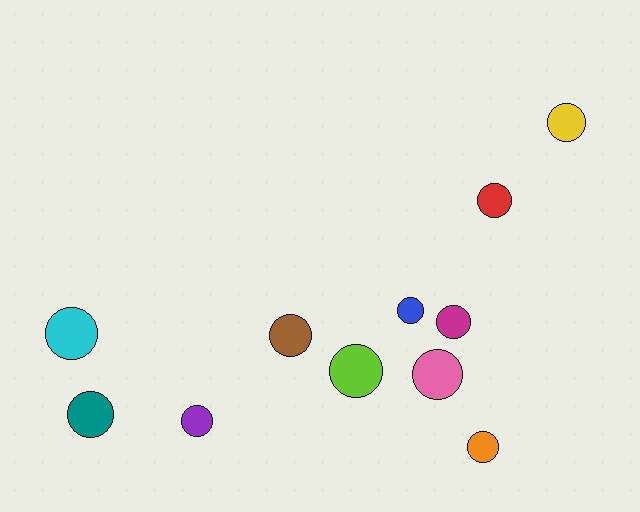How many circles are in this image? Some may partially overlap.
There are 11 circles.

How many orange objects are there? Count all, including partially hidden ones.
There is 1 orange object.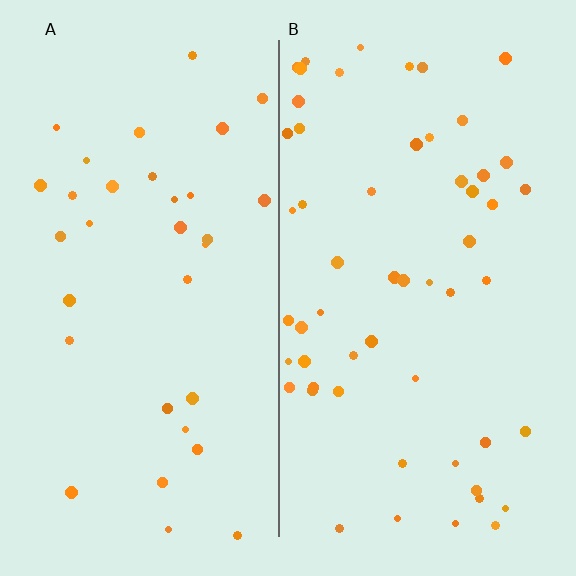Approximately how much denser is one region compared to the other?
Approximately 1.7× — region B over region A.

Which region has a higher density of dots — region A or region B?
B (the right).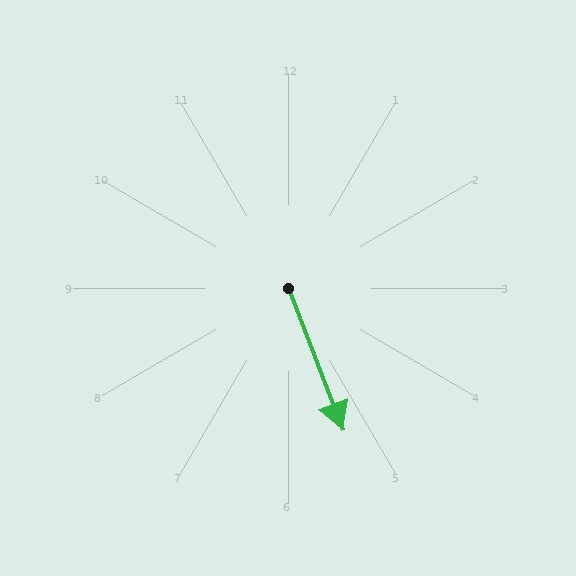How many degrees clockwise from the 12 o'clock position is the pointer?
Approximately 159 degrees.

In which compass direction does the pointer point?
South.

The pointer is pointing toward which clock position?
Roughly 5 o'clock.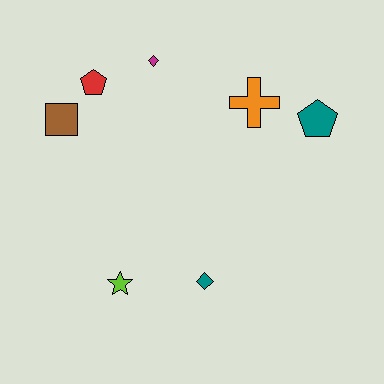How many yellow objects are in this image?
There are no yellow objects.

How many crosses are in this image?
There is 1 cross.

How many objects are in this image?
There are 7 objects.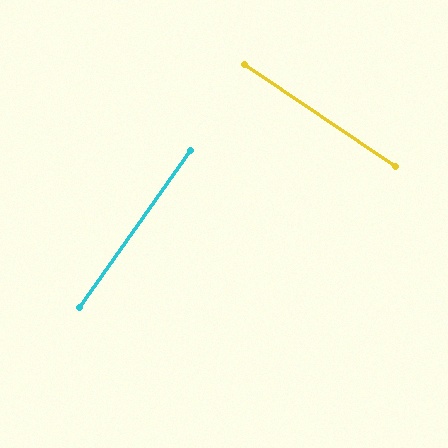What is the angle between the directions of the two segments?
Approximately 89 degrees.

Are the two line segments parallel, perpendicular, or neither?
Perpendicular — they meet at approximately 89°.